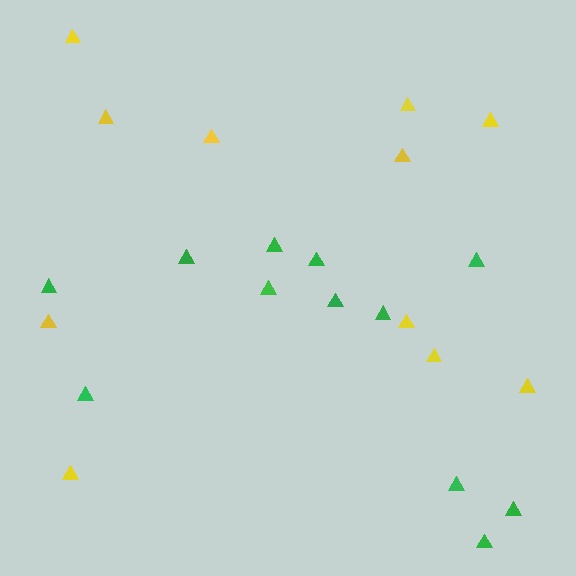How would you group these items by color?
There are 2 groups: one group of green triangles (12) and one group of yellow triangles (11).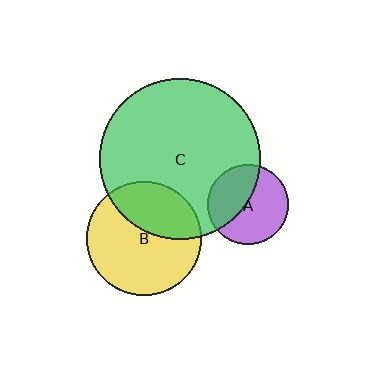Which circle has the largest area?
Circle C (green).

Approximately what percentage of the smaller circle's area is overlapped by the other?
Approximately 45%.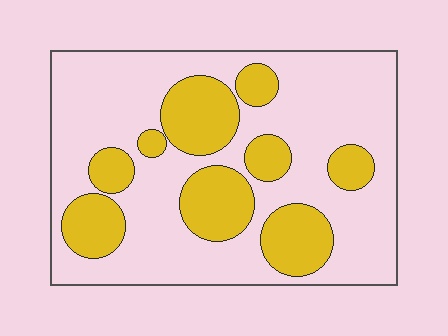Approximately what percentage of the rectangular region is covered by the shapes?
Approximately 30%.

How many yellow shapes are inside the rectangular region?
9.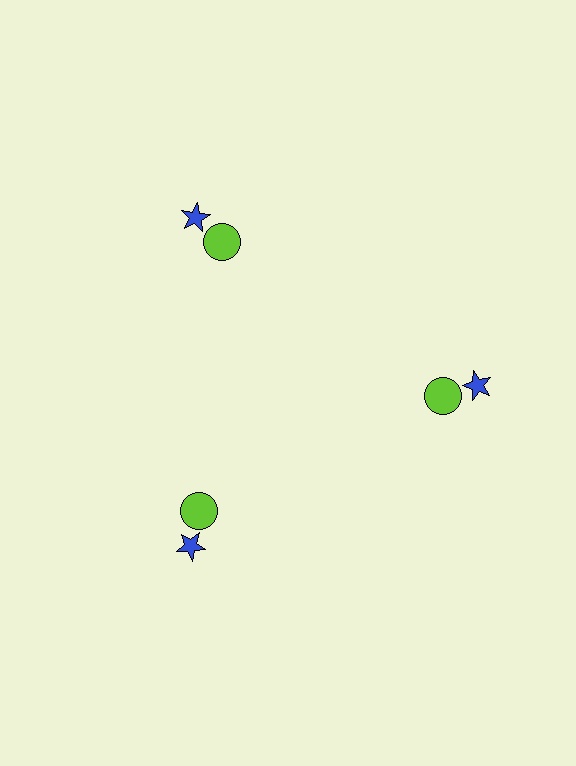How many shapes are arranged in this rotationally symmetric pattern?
There are 6 shapes, arranged in 3 groups of 2.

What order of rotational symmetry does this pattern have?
This pattern has 3-fold rotational symmetry.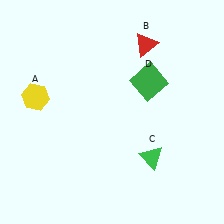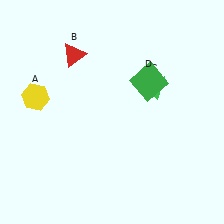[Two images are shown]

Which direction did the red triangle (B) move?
The red triangle (B) moved left.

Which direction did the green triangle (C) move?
The green triangle (C) moved up.